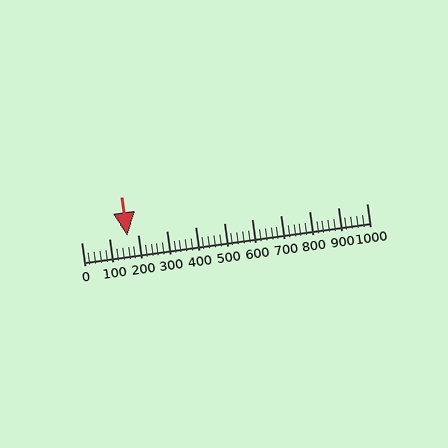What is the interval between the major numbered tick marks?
The major tick marks are spaced 100 units apart.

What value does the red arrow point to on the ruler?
The red arrow points to approximately 160.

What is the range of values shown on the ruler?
The ruler shows values from 0 to 1000.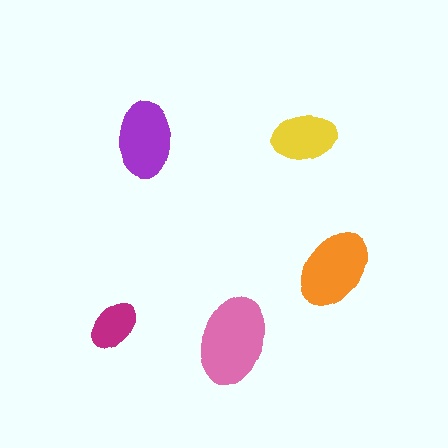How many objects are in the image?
There are 5 objects in the image.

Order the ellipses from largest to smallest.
the pink one, the orange one, the purple one, the yellow one, the magenta one.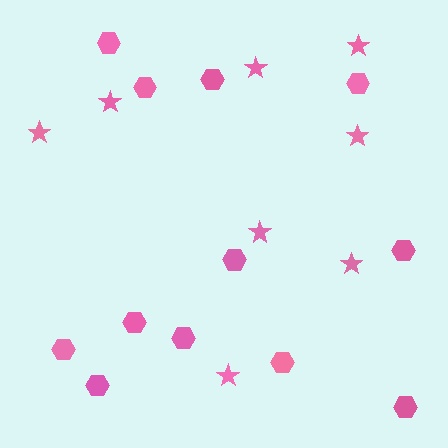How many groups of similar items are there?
There are 2 groups: one group of hexagons (12) and one group of stars (8).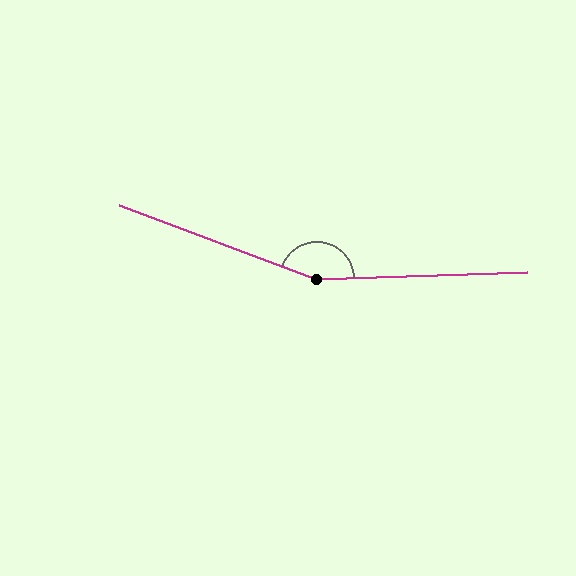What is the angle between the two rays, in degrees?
Approximately 158 degrees.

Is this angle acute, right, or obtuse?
It is obtuse.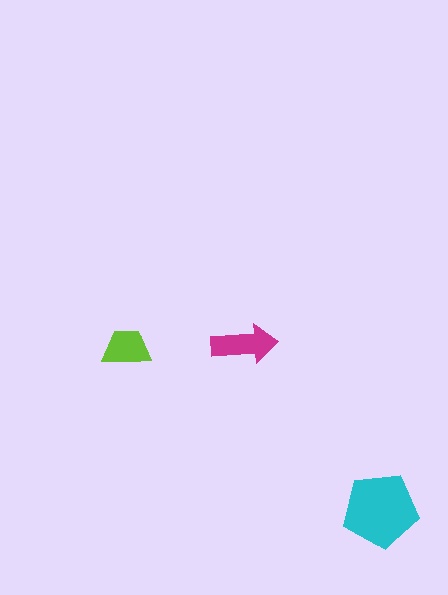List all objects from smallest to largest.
The lime trapezoid, the magenta arrow, the cyan pentagon.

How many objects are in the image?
There are 3 objects in the image.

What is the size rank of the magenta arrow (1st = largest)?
2nd.